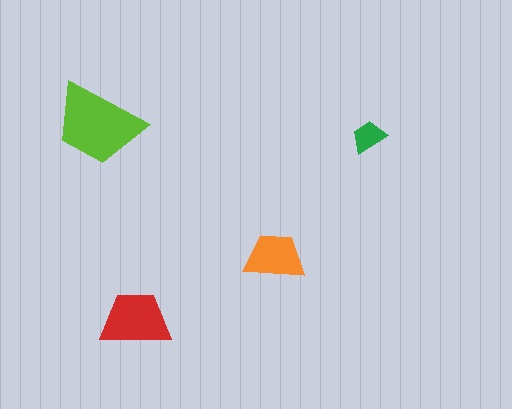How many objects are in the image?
There are 4 objects in the image.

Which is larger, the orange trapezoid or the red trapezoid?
The red one.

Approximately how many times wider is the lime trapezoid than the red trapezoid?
About 1.5 times wider.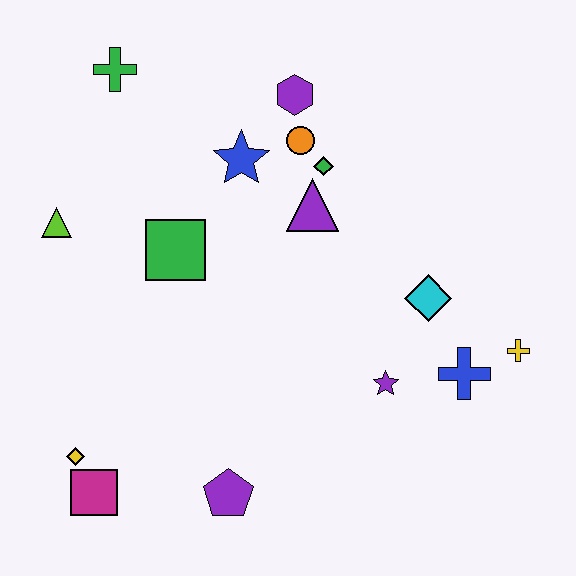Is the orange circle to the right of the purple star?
No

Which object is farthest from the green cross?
The yellow cross is farthest from the green cross.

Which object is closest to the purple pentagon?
The magenta square is closest to the purple pentagon.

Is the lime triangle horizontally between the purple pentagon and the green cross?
No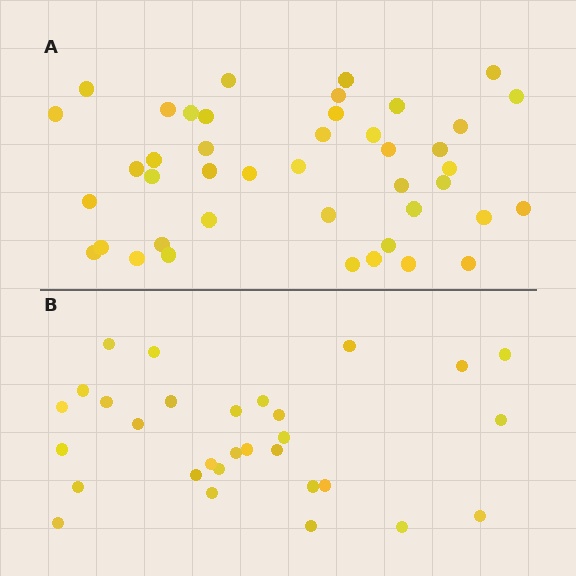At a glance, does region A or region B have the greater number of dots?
Region A (the top region) has more dots.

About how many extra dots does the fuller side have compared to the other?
Region A has approximately 15 more dots than region B.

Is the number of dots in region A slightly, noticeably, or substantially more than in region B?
Region A has noticeably more, but not dramatically so. The ratio is roughly 1.4 to 1.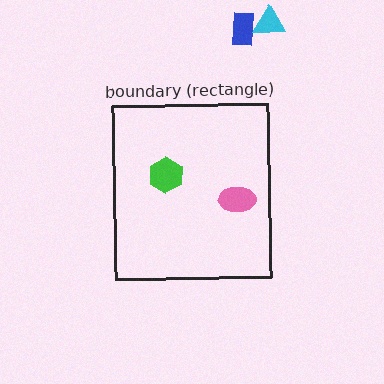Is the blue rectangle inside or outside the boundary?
Outside.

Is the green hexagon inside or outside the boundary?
Inside.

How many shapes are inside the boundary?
2 inside, 2 outside.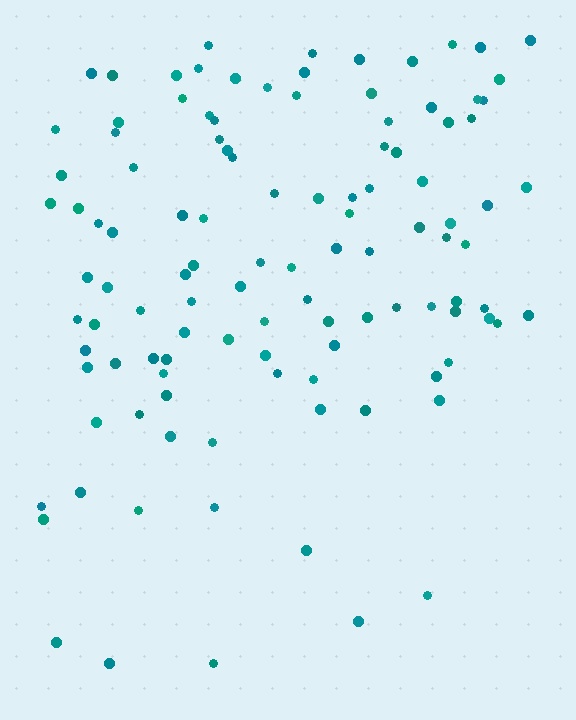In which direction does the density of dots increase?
From bottom to top, with the top side densest.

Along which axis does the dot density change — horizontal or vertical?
Vertical.